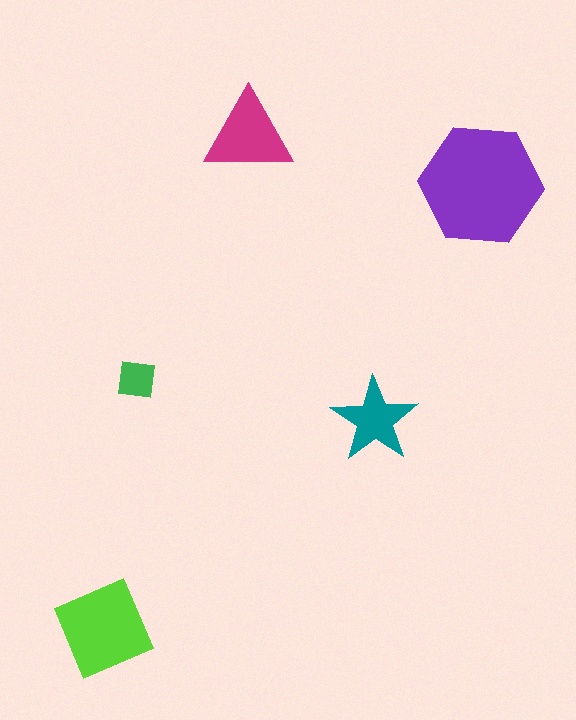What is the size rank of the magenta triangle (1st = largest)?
3rd.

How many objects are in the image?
There are 5 objects in the image.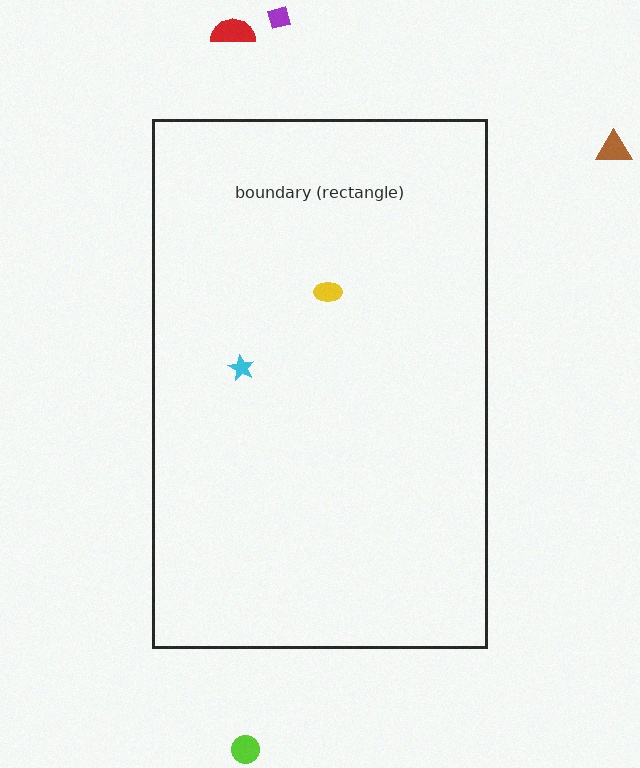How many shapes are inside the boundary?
2 inside, 4 outside.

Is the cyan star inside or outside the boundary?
Inside.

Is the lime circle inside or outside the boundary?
Outside.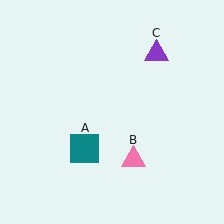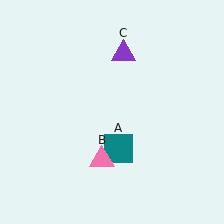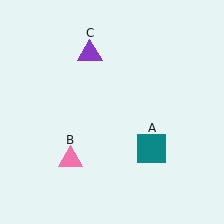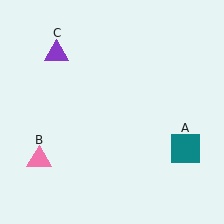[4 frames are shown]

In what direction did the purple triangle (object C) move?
The purple triangle (object C) moved left.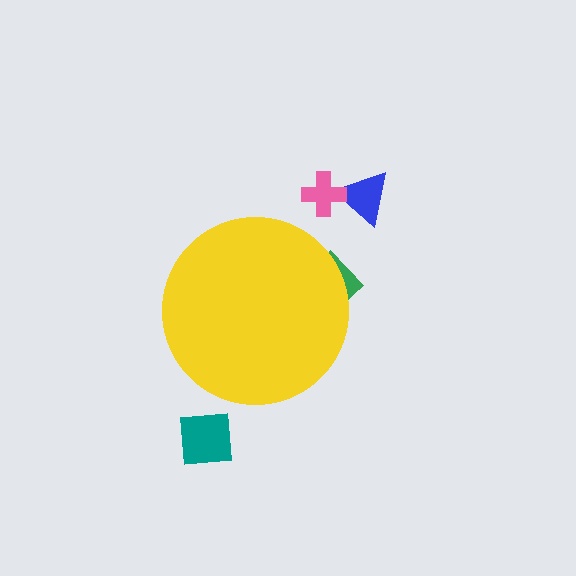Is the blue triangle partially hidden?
No, the blue triangle is fully visible.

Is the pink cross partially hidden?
No, the pink cross is fully visible.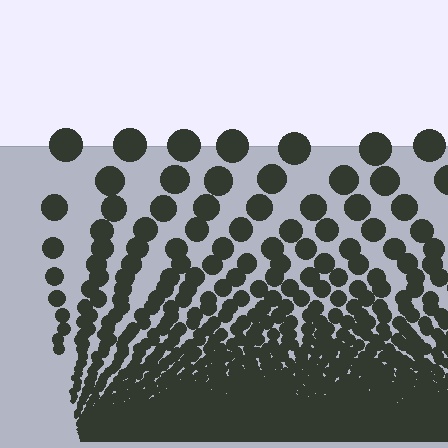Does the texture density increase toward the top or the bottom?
Density increases toward the bottom.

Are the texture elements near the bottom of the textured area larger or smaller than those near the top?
Smaller. The gradient is inverted — elements near the bottom are smaller and denser.